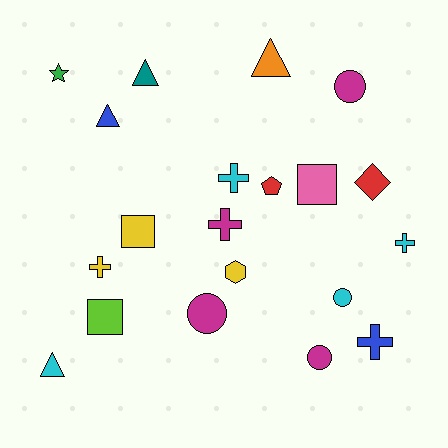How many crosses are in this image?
There are 5 crosses.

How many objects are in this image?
There are 20 objects.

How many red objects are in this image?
There are 2 red objects.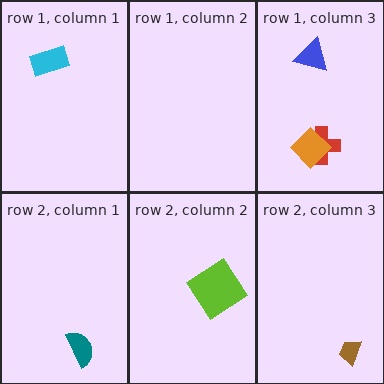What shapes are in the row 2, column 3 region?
The brown trapezoid.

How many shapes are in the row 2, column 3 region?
1.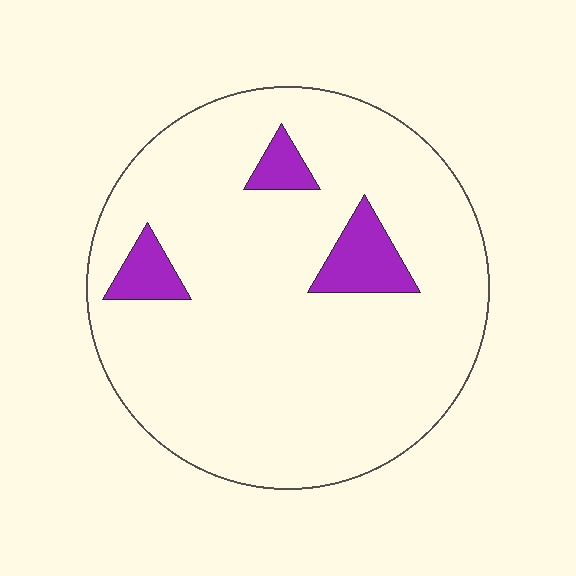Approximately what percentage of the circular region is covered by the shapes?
Approximately 10%.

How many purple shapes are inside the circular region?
3.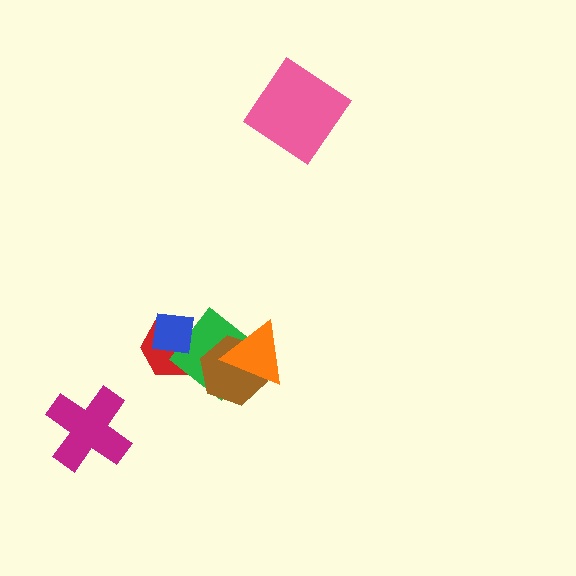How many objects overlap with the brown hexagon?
2 objects overlap with the brown hexagon.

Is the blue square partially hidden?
No, no other shape covers it.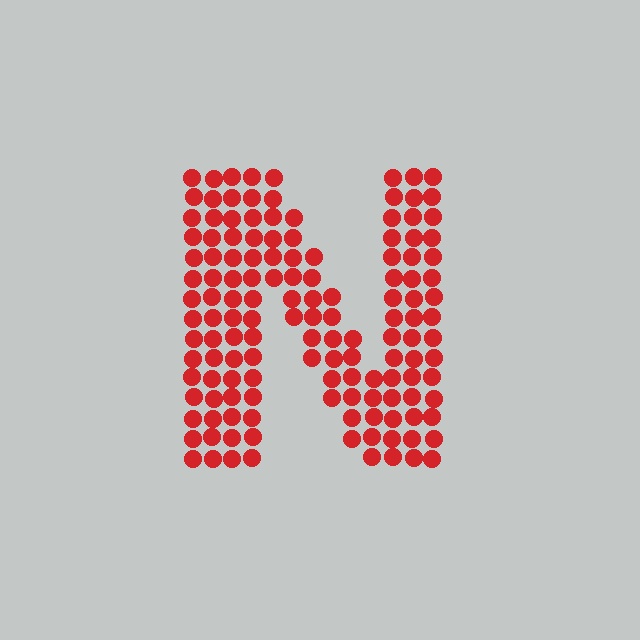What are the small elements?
The small elements are circles.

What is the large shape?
The large shape is the letter N.